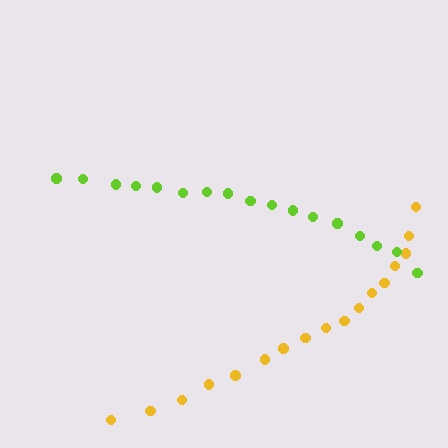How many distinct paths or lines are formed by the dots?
There are 2 distinct paths.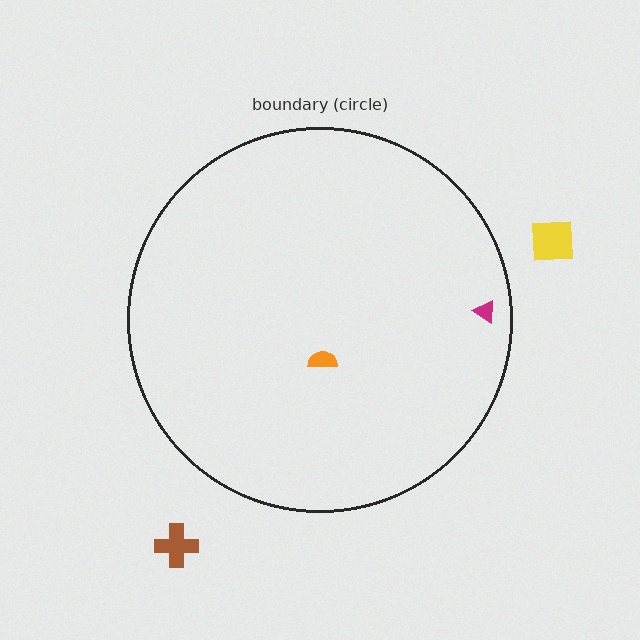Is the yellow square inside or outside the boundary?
Outside.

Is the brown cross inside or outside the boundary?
Outside.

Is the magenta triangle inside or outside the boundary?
Inside.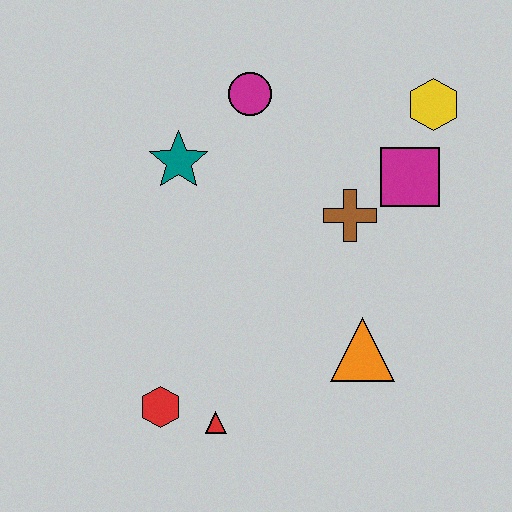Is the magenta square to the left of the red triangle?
No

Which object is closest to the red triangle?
The red hexagon is closest to the red triangle.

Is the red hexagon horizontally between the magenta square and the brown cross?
No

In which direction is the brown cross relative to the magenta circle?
The brown cross is below the magenta circle.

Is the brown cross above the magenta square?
No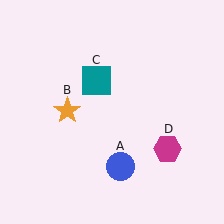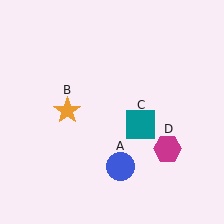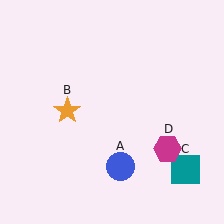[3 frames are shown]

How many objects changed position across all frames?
1 object changed position: teal square (object C).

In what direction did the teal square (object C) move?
The teal square (object C) moved down and to the right.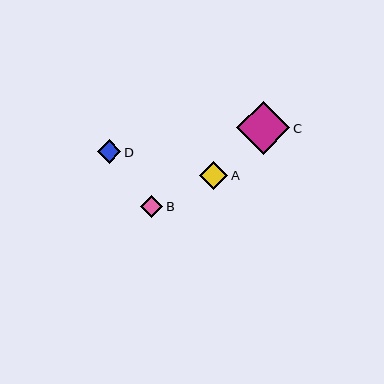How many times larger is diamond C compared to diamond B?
Diamond C is approximately 2.4 times the size of diamond B.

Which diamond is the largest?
Diamond C is the largest with a size of approximately 53 pixels.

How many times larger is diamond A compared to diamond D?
Diamond A is approximately 1.2 times the size of diamond D.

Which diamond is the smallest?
Diamond B is the smallest with a size of approximately 22 pixels.